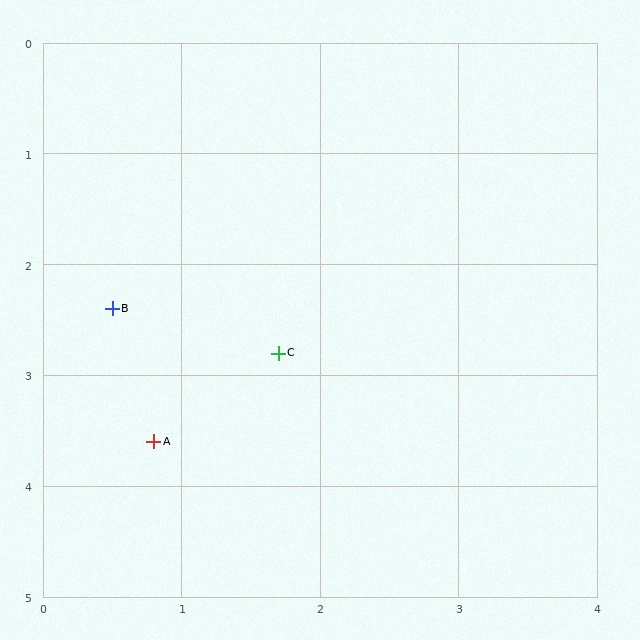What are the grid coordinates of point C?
Point C is at approximately (1.7, 2.8).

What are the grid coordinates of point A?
Point A is at approximately (0.8, 3.6).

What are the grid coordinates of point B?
Point B is at approximately (0.5, 2.4).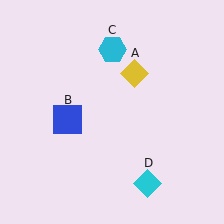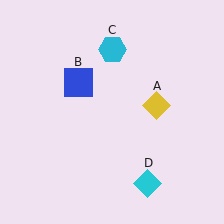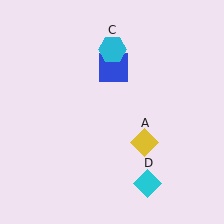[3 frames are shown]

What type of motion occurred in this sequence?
The yellow diamond (object A), blue square (object B) rotated clockwise around the center of the scene.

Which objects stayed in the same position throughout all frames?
Cyan hexagon (object C) and cyan diamond (object D) remained stationary.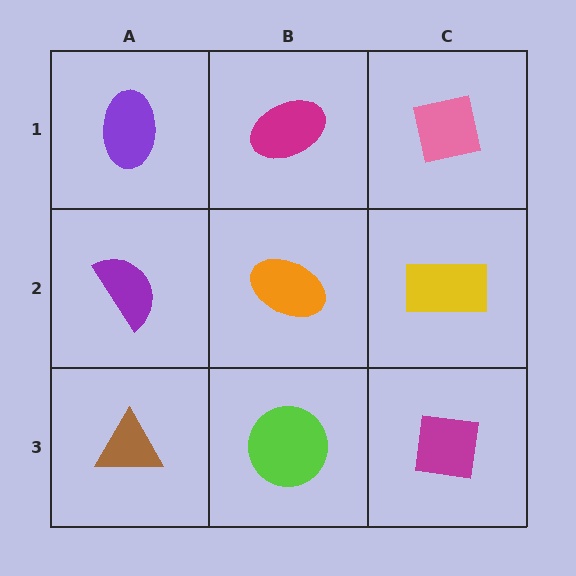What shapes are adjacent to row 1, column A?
A purple semicircle (row 2, column A), a magenta ellipse (row 1, column B).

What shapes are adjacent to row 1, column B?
An orange ellipse (row 2, column B), a purple ellipse (row 1, column A), a pink square (row 1, column C).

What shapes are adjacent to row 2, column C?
A pink square (row 1, column C), a magenta square (row 3, column C), an orange ellipse (row 2, column B).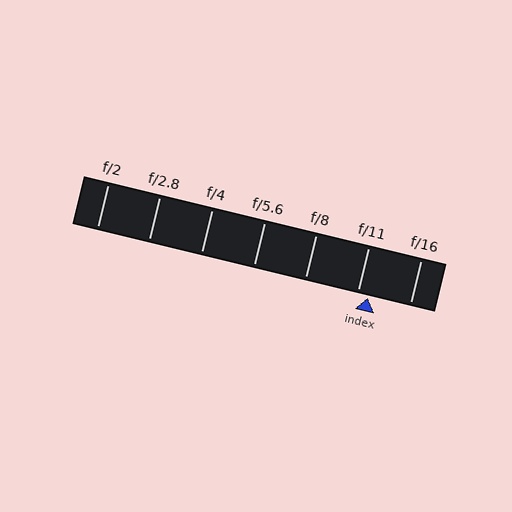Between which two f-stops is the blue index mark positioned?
The index mark is between f/11 and f/16.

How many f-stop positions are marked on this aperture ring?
There are 7 f-stop positions marked.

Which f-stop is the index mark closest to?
The index mark is closest to f/11.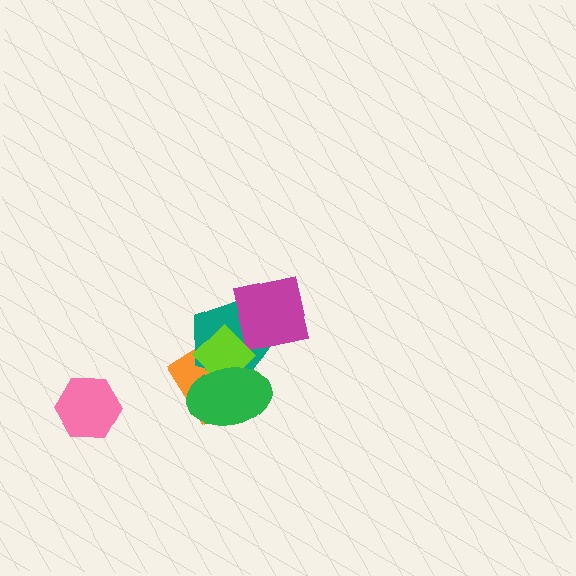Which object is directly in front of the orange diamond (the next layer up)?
The teal pentagon is directly in front of the orange diamond.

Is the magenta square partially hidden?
Yes, it is partially covered by another shape.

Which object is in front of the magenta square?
The lime diamond is in front of the magenta square.